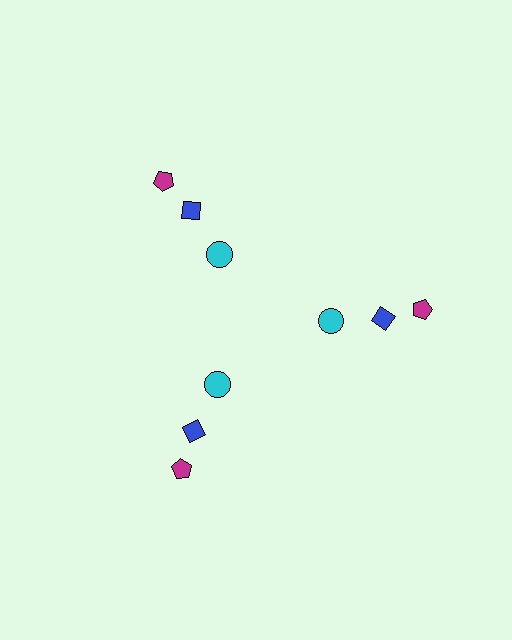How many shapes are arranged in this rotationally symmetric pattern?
There are 9 shapes, arranged in 3 groups of 3.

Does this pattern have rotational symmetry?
Yes, this pattern has 3-fold rotational symmetry. It looks the same after rotating 120 degrees around the center.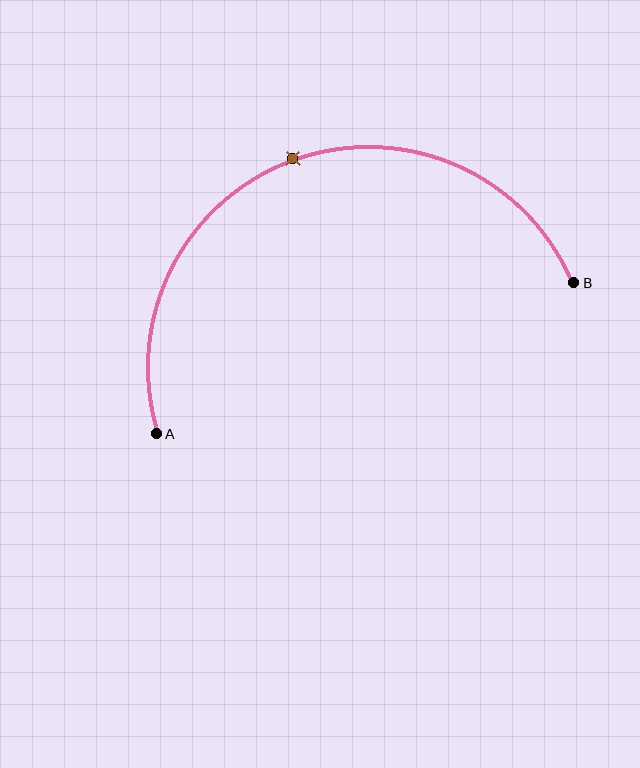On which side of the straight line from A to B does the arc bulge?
The arc bulges above the straight line connecting A and B.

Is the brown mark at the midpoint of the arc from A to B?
Yes. The brown mark lies on the arc at equal arc-length from both A and B — it is the arc midpoint.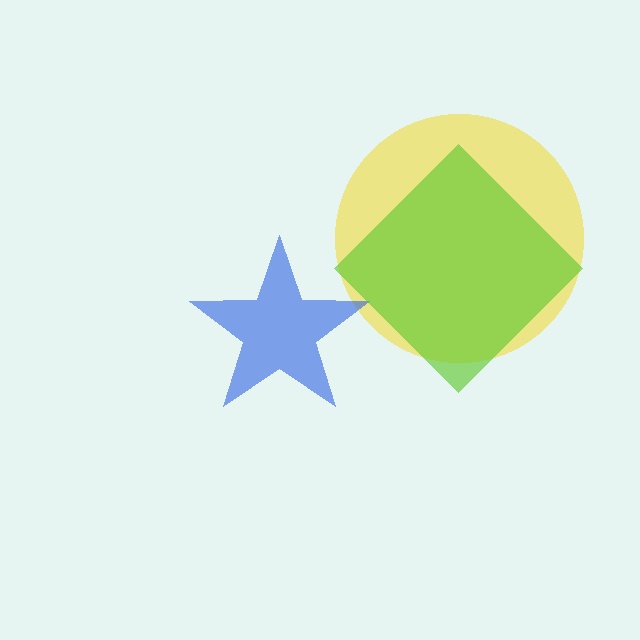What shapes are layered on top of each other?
The layered shapes are: a yellow circle, a blue star, a lime diamond.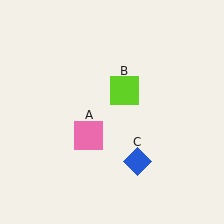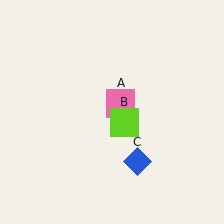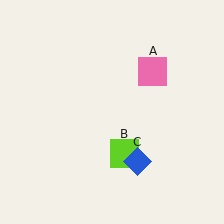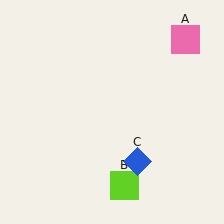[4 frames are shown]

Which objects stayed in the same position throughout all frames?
Blue diamond (object C) remained stationary.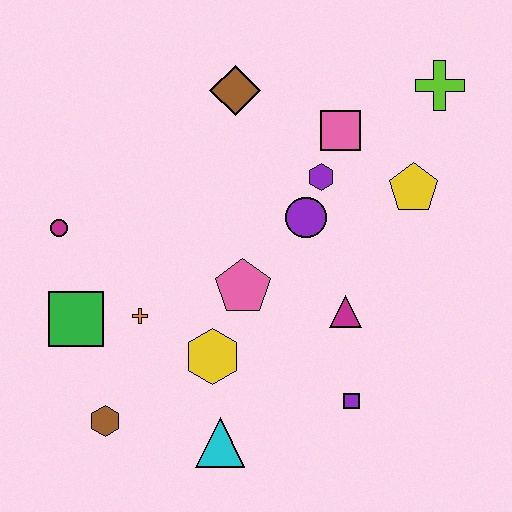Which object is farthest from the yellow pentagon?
The brown hexagon is farthest from the yellow pentagon.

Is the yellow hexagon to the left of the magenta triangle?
Yes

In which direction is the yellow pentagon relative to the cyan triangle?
The yellow pentagon is above the cyan triangle.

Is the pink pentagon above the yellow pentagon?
No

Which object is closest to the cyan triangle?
The yellow hexagon is closest to the cyan triangle.